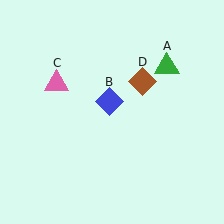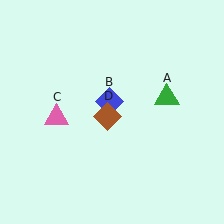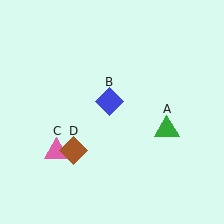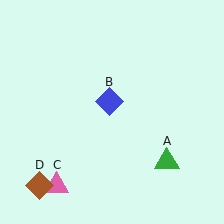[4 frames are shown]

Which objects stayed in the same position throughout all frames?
Blue diamond (object B) remained stationary.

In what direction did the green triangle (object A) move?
The green triangle (object A) moved down.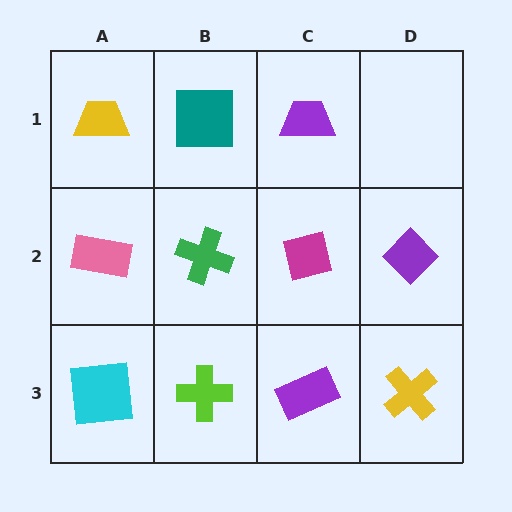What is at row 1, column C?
A purple trapezoid.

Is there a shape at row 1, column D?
No, that cell is empty.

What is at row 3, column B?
A lime cross.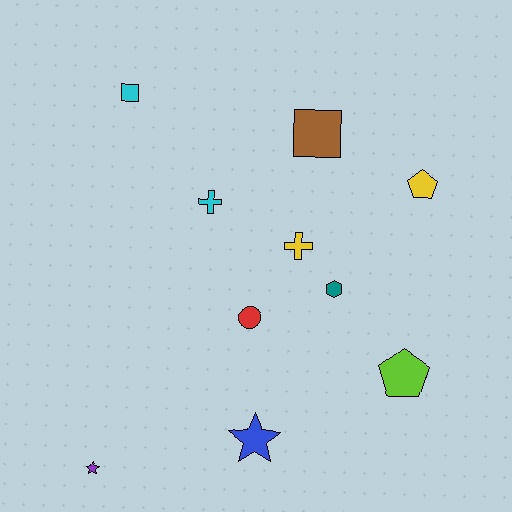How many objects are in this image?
There are 10 objects.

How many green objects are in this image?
There are no green objects.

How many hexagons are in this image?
There is 1 hexagon.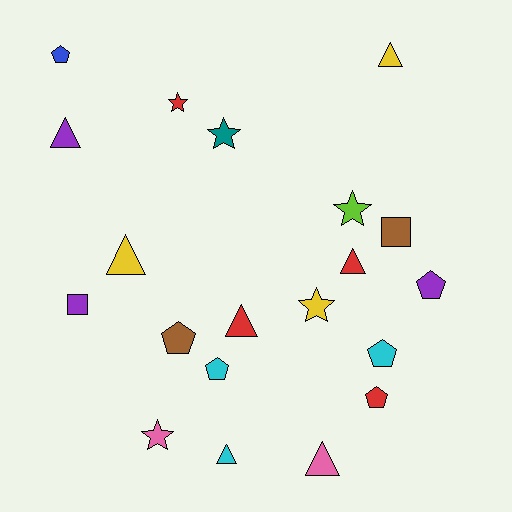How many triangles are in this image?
There are 7 triangles.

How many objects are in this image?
There are 20 objects.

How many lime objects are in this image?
There is 1 lime object.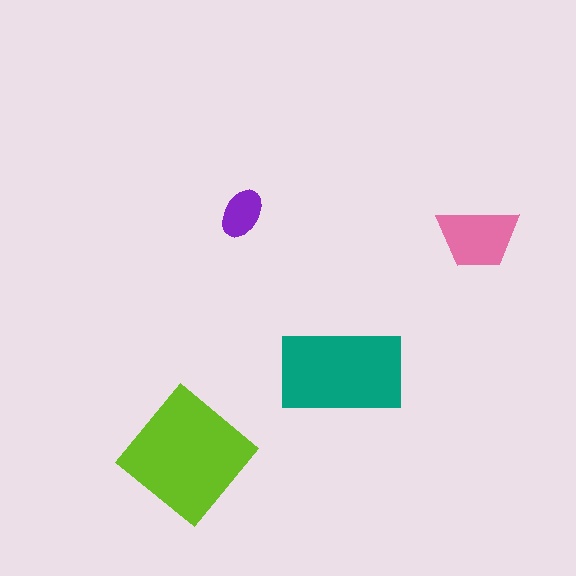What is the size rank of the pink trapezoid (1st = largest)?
3rd.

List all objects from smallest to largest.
The purple ellipse, the pink trapezoid, the teal rectangle, the lime diamond.